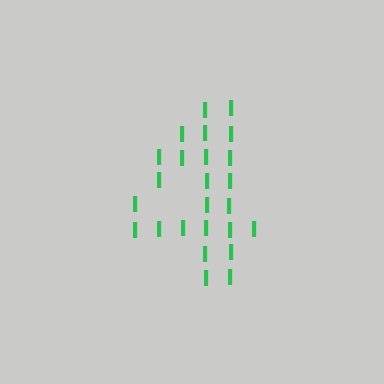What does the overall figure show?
The overall figure shows the digit 4.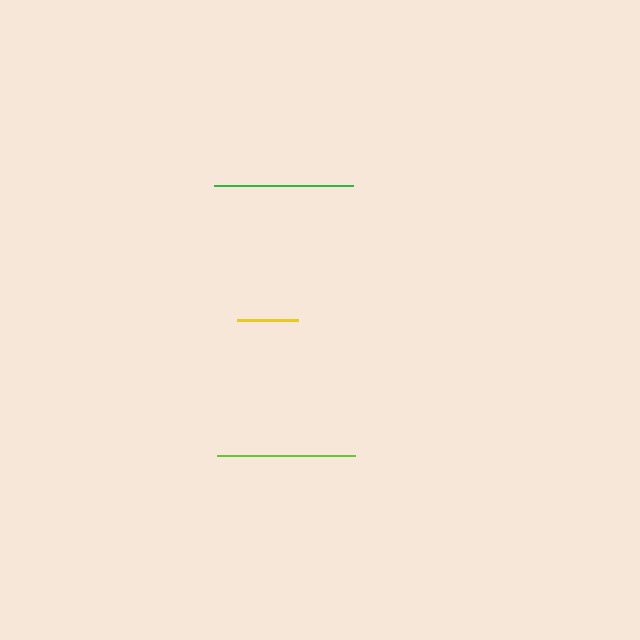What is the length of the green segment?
The green segment is approximately 139 pixels long.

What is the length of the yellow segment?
The yellow segment is approximately 62 pixels long.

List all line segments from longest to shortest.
From longest to shortest: green, lime, yellow.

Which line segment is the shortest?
The yellow line is the shortest at approximately 62 pixels.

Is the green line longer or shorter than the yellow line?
The green line is longer than the yellow line.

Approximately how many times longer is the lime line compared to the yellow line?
The lime line is approximately 2.2 times the length of the yellow line.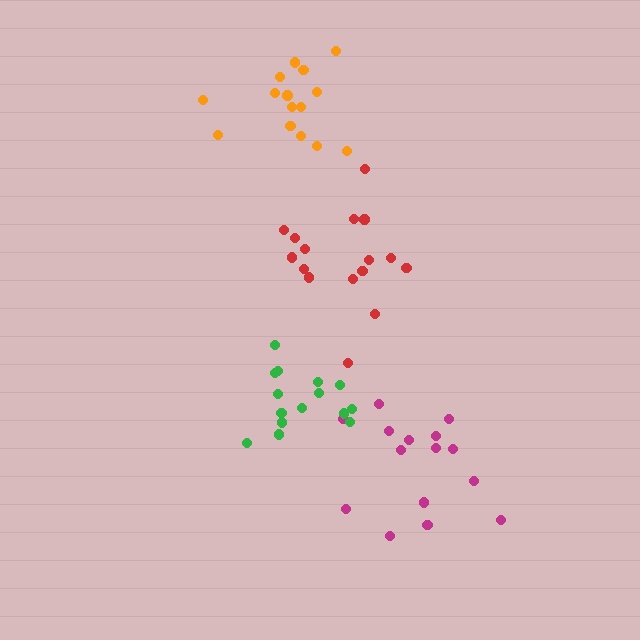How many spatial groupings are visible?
There are 4 spatial groupings.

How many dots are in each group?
Group 1: 16 dots, Group 2: 16 dots, Group 3: 15 dots, Group 4: 15 dots (62 total).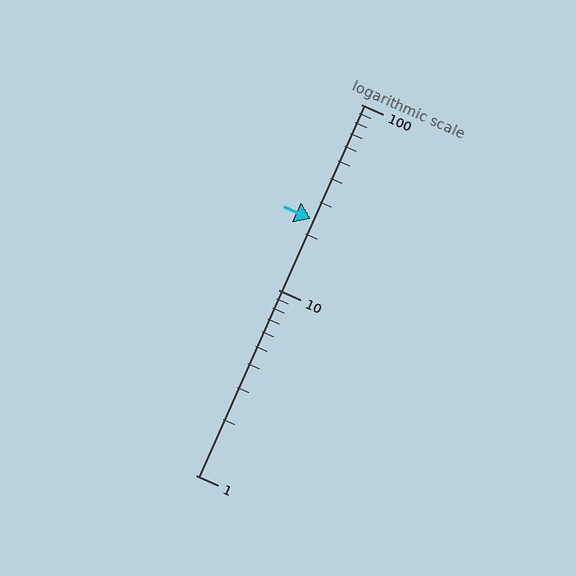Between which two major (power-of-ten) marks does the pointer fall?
The pointer is between 10 and 100.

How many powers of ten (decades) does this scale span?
The scale spans 2 decades, from 1 to 100.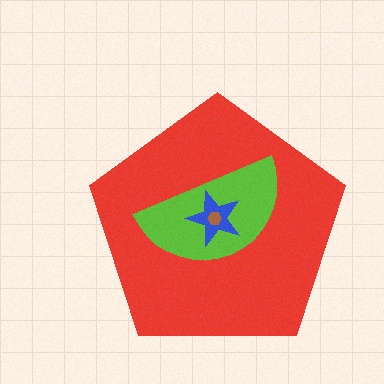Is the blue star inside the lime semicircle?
Yes.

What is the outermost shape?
The red pentagon.